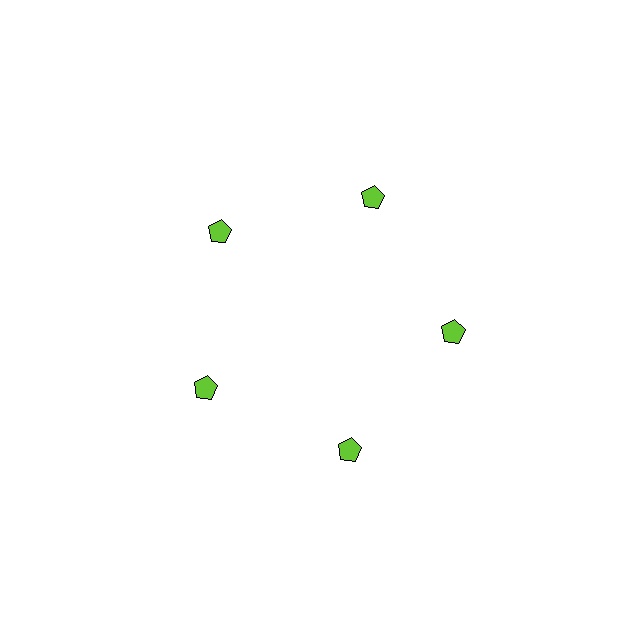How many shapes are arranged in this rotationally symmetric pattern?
There are 5 shapes, arranged in 5 groups of 1.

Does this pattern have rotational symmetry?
Yes, this pattern has 5-fold rotational symmetry. It looks the same after rotating 72 degrees around the center.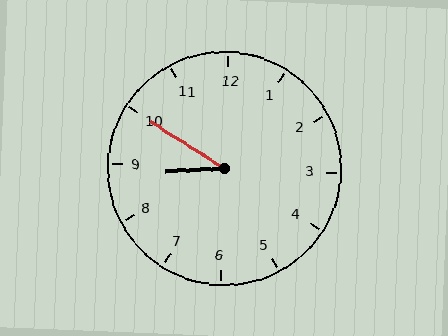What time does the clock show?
8:50.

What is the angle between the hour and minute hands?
Approximately 35 degrees.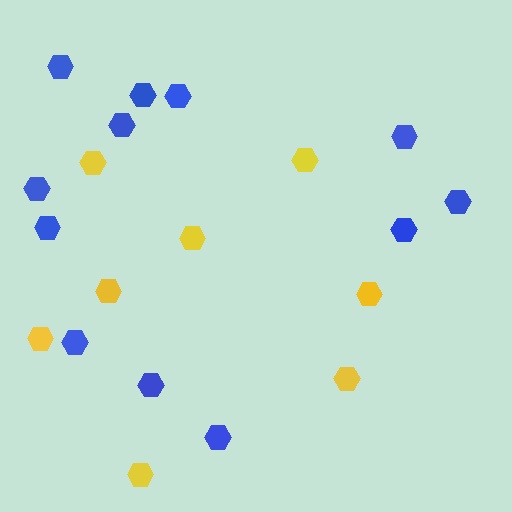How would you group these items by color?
There are 2 groups: one group of blue hexagons (12) and one group of yellow hexagons (8).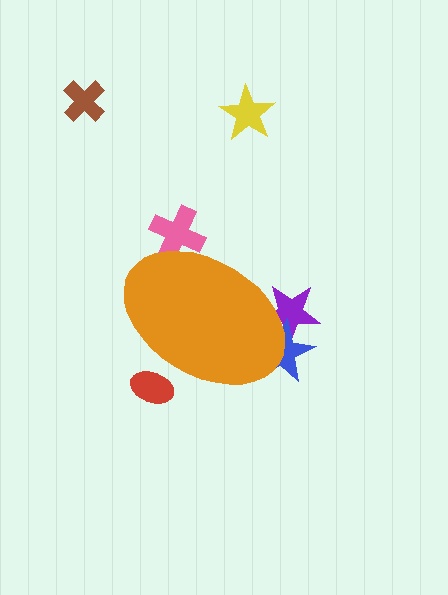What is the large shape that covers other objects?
An orange ellipse.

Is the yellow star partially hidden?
No, the yellow star is fully visible.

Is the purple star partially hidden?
Yes, the purple star is partially hidden behind the orange ellipse.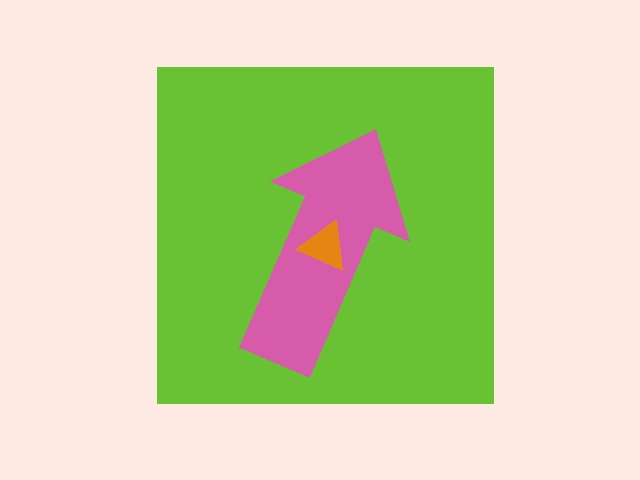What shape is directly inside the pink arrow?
The orange triangle.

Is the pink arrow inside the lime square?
Yes.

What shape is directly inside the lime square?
The pink arrow.